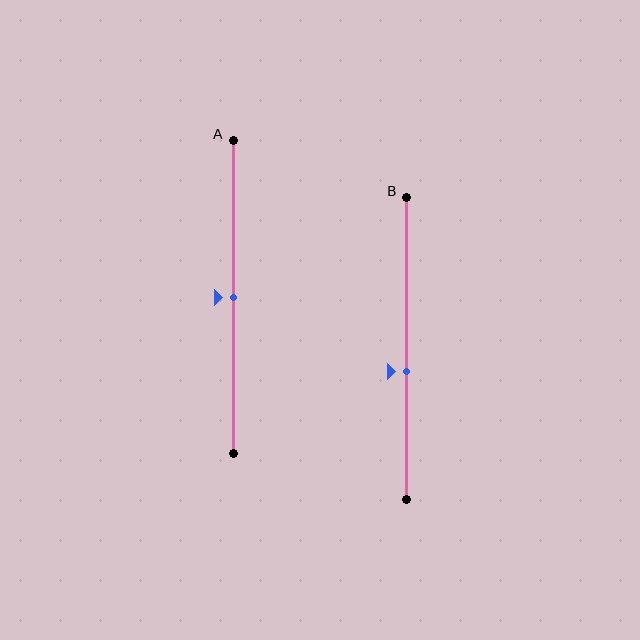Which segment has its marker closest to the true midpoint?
Segment A has its marker closest to the true midpoint.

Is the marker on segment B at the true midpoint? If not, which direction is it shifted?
No, the marker on segment B is shifted downward by about 7% of the segment length.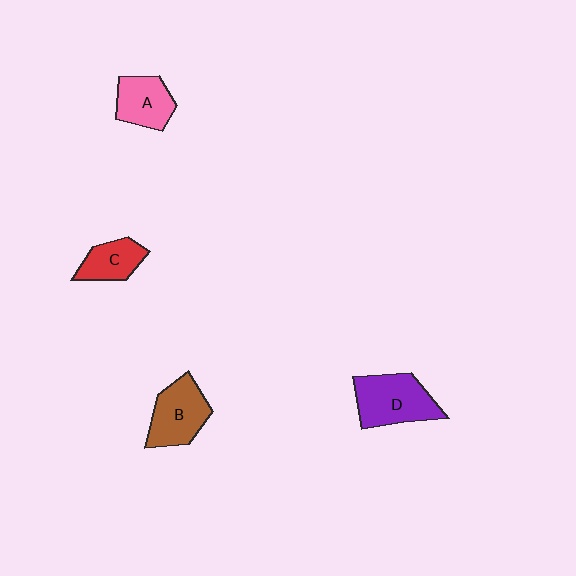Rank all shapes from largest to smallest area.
From largest to smallest: D (purple), B (brown), A (pink), C (red).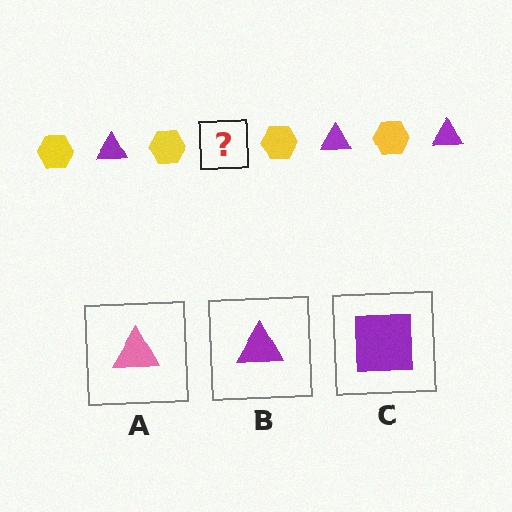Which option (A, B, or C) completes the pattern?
B.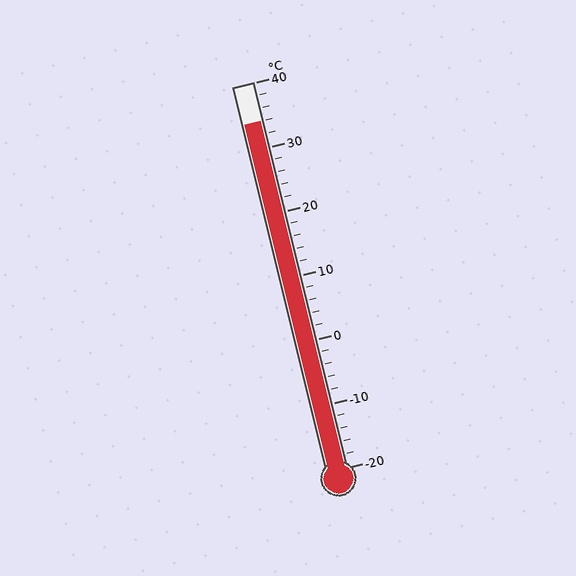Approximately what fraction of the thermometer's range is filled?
The thermometer is filled to approximately 90% of its range.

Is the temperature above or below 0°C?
The temperature is above 0°C.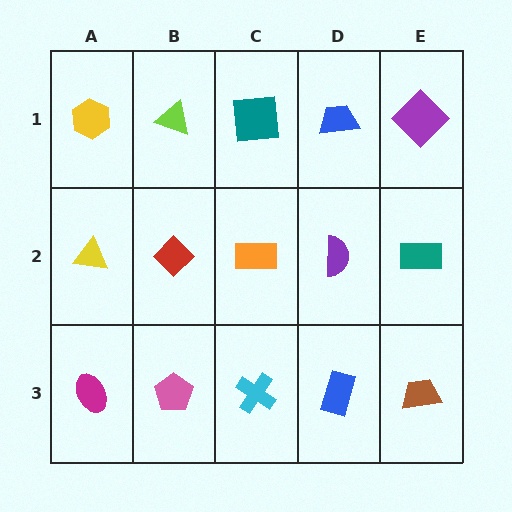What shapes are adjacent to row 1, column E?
A teal rectangle (row 2, column E), a blue trapezoid (row 1, column D).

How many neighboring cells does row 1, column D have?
3.